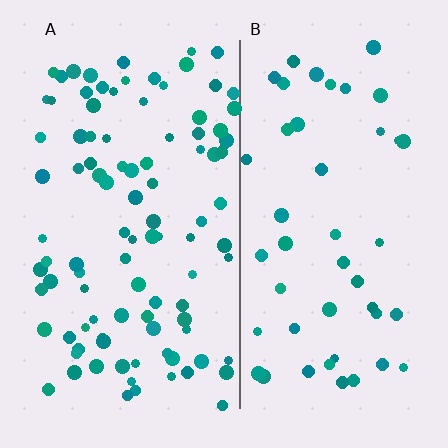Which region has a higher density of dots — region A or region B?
A (the left).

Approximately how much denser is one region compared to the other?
Approximately 2.1× — region A over region B.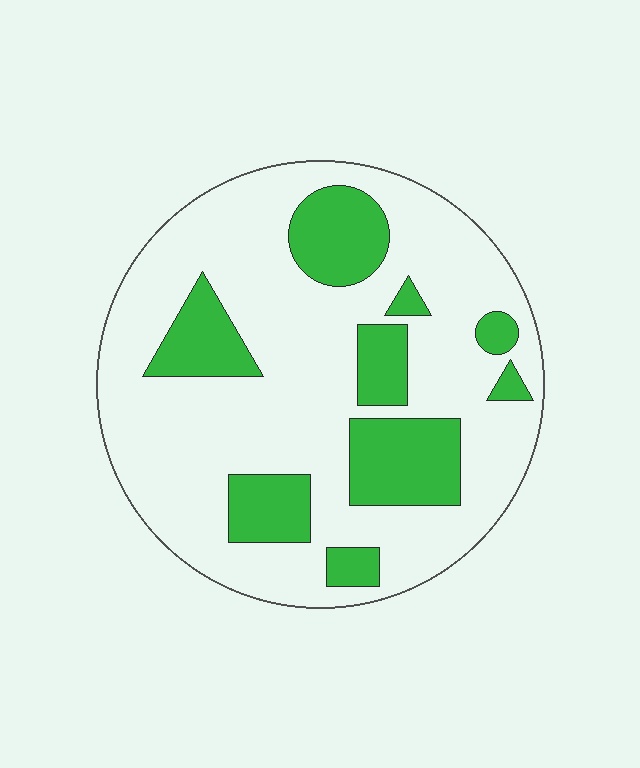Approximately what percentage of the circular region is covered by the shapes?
Approximately 25%.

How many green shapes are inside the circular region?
9.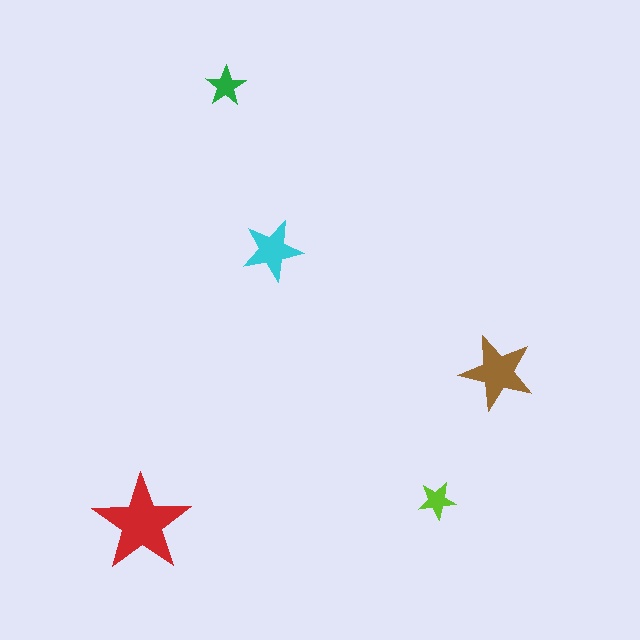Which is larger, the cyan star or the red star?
The red one.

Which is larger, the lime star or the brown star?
The brown one.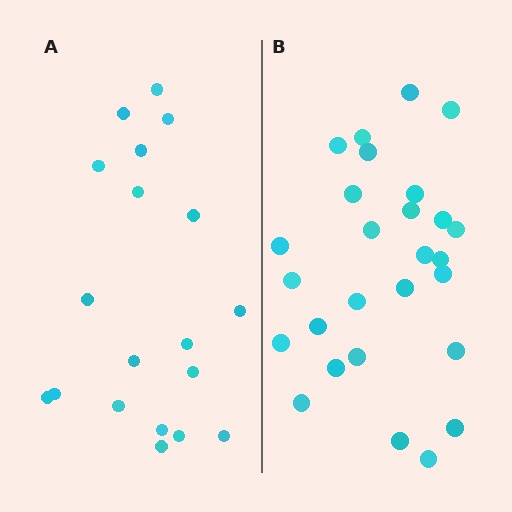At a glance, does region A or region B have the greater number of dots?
Region B (the right region) has more dots.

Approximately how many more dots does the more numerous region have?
Region B has roughly 8 or so more dots than region A.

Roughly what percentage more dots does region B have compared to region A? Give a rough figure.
About 40% more.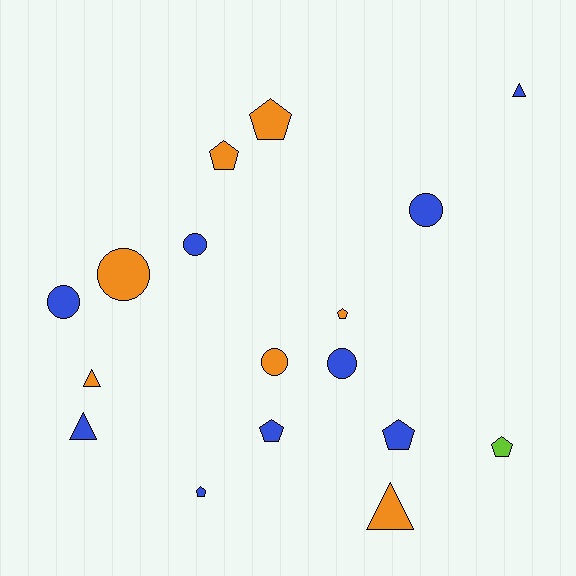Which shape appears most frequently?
Pentagon, with 7 objects.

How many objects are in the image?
There are 17 objects.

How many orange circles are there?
There are 2 orange circles.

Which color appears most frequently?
Blue, with 9 objects.